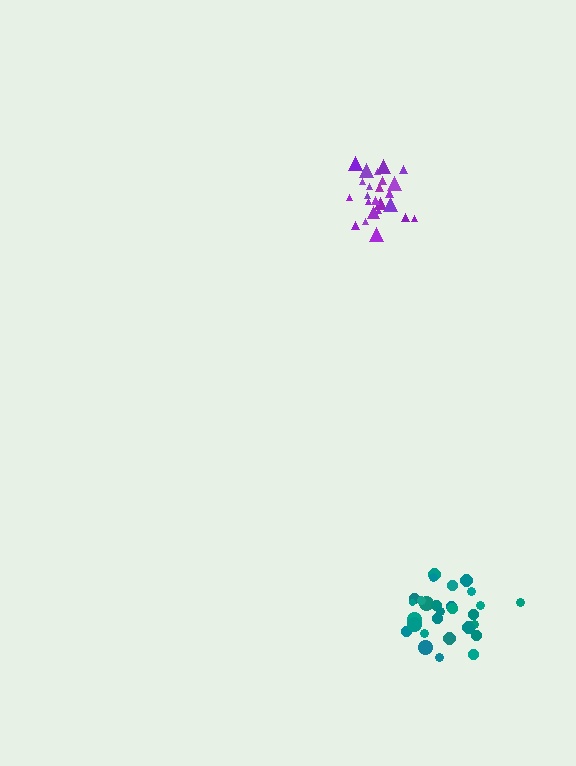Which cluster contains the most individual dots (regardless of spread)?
Teal (28).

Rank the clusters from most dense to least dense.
purple, teal.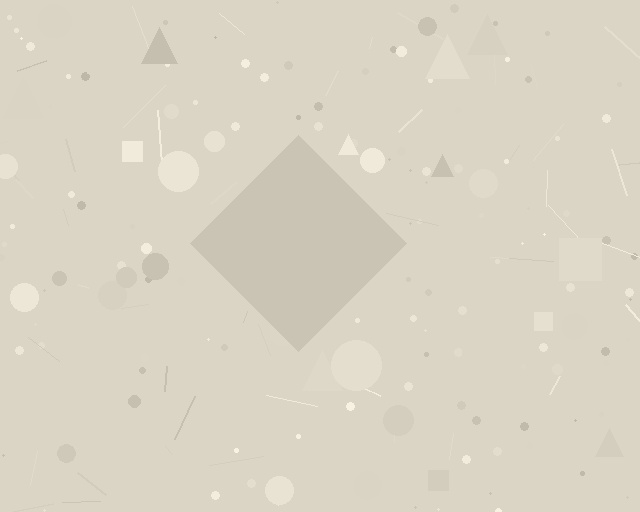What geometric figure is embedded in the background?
A diamond is embedded in the background.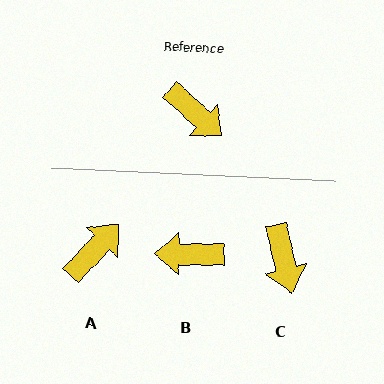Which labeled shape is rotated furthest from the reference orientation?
B, about 139 degrees away.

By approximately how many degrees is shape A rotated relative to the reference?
Approximately 89 degrees counter-clockwise.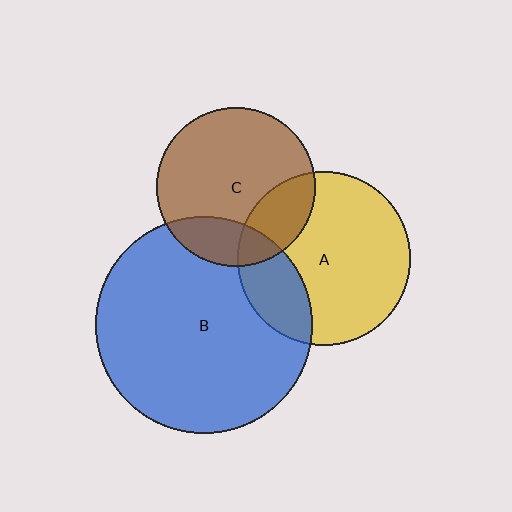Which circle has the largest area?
Circle B (blue).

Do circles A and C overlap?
Yes.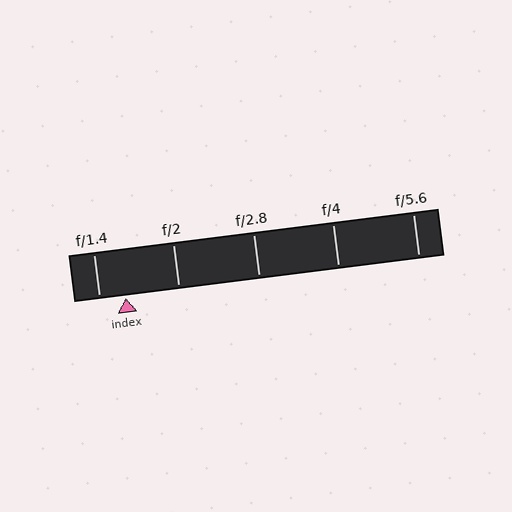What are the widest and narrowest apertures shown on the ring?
The widest aperture shown is f/1.4 and the narrowest is f/5.6.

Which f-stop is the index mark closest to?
The index mark is closest to f/1.4.